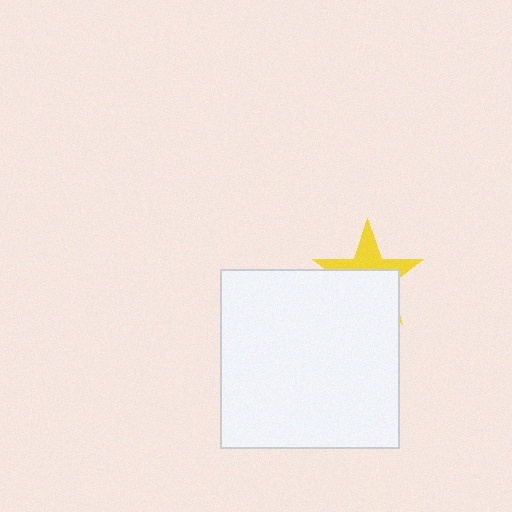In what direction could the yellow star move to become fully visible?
The yellow star could move up. That would shift it out from behind the white square entirely.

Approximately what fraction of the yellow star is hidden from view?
Roughly 59% of the yellow star is hidden behind the white square.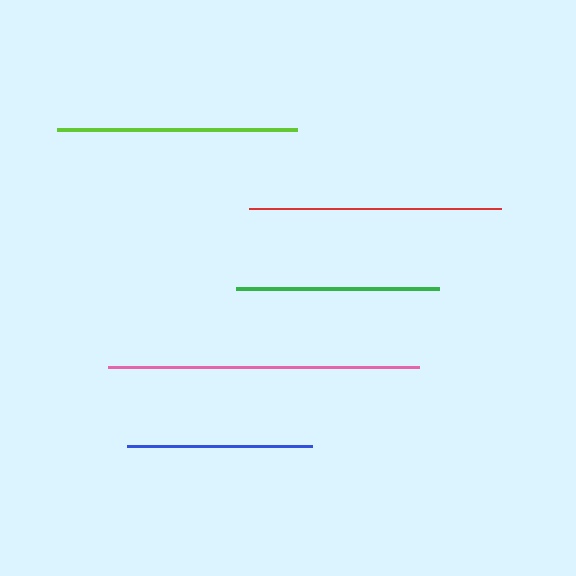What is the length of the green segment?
The green segment is approximately 204 pixels long.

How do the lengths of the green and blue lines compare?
The green and blue lines are approximately the same length.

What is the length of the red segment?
The red segment is approximately 252 pixels long.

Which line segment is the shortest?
The blue line is the shortest at approximately 185 pixels.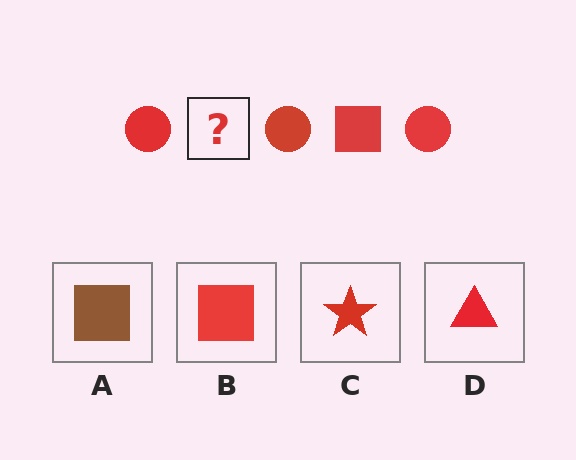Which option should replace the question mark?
Option B.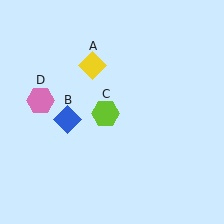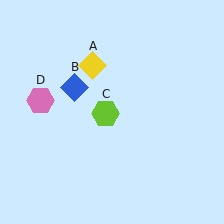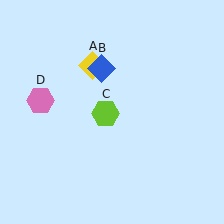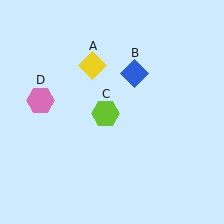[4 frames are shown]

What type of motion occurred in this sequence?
The blue diamond (object B) rotated clockwise around the center of the scene.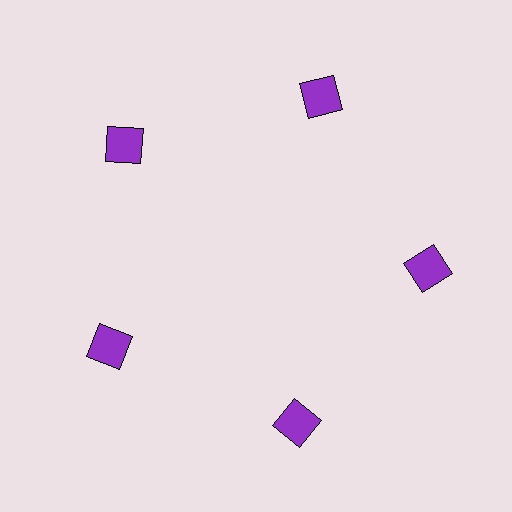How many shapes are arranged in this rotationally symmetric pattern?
There are 5 shapes, arranged in 5 groups of 1.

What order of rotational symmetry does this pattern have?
This pattern has 5-fold rotational symmetry.